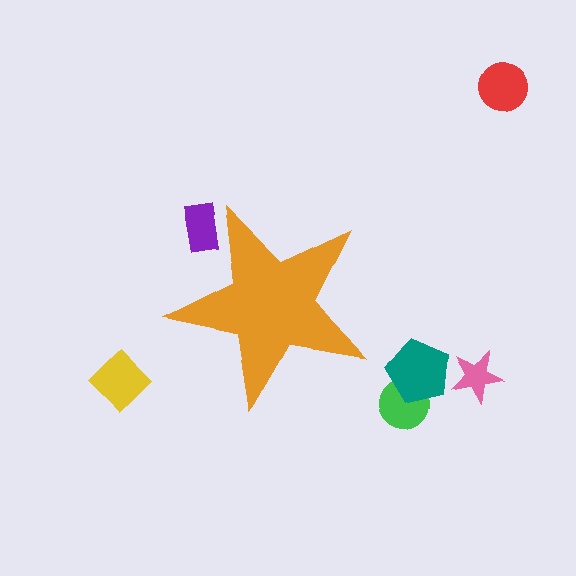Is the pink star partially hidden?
No, the pink star is fully visible.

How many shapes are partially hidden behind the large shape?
1 shape is partially hidden.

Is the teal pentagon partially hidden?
No, the teal pentagon is fully visible.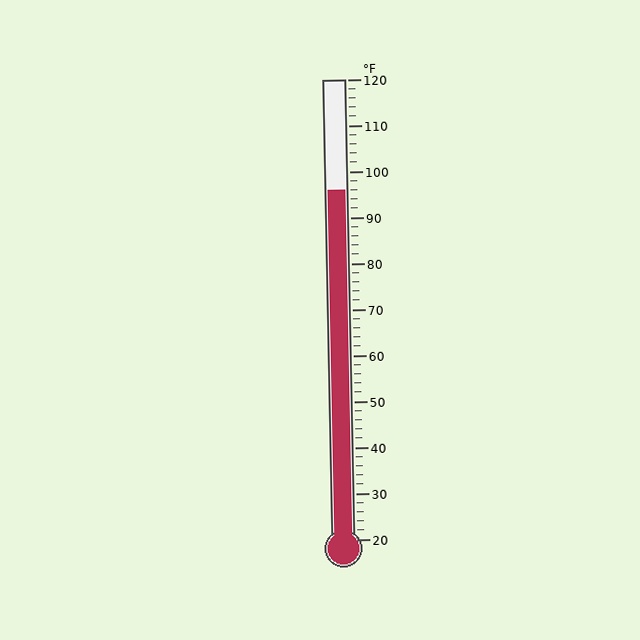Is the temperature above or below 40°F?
The temperature is above 40°F.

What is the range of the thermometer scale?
The thermometer scale ranges from 20°F to 120°F.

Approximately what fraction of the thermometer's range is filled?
The thermometer is filled to approximately 75% of its range.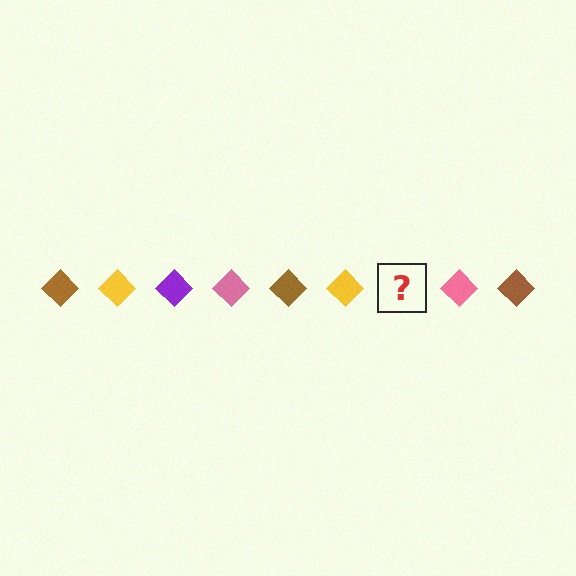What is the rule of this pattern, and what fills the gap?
The rule is that the pattern cycles through brown, yellow, purple, pink diamonds. The gap should be filled with a purple diamond.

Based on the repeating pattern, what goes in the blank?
The blank should be a purple diamond.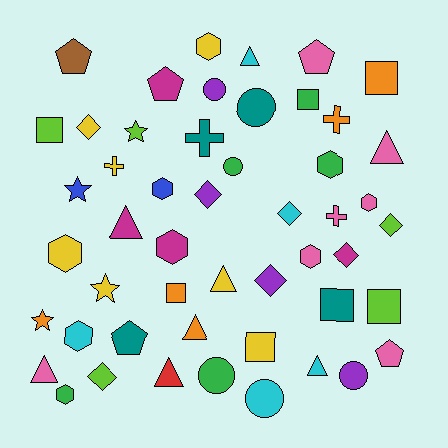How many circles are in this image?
There are 6 circles.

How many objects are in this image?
There are 50 objects.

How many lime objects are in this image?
There are 5 lime objects.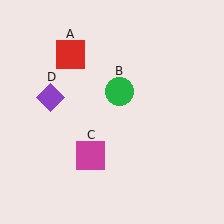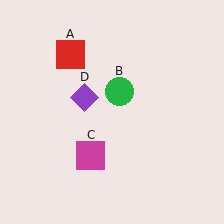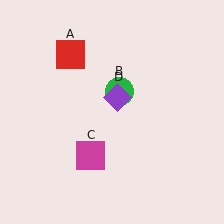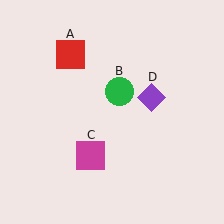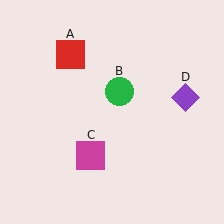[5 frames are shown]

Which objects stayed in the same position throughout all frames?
Red square (object A) and green circle (object B) and magenta square (object C) remained stationary.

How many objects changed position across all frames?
1 object changed position: purple diamond (object D).